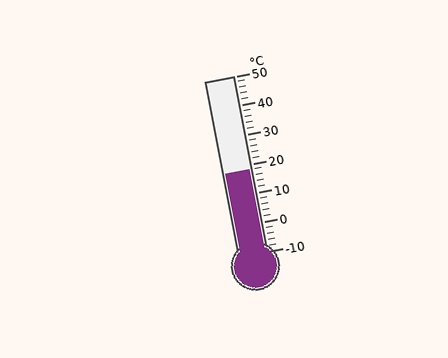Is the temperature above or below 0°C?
The temperature is above 0°C.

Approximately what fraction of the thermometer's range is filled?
The thermometer is filled to approximately 45% of its range.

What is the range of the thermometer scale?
The thermometer scale ranges from -10°C to 50°C.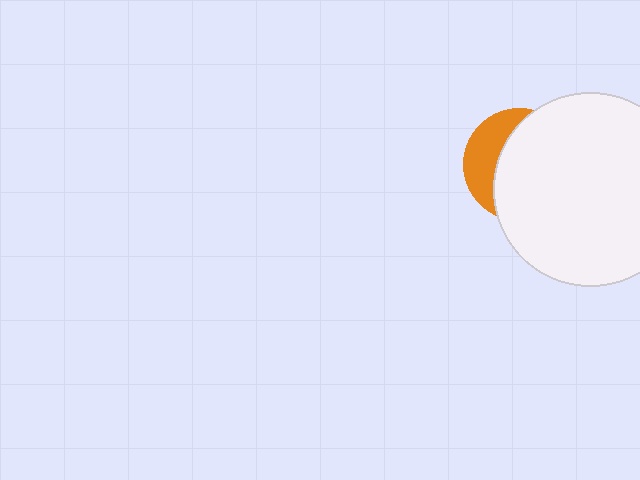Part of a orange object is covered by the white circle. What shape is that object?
It is a circle.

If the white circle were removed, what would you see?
You would see the complete orange circle.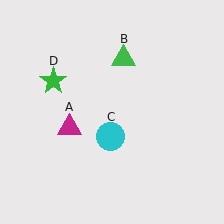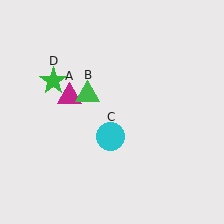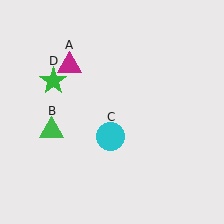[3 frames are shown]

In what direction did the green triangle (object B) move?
The green triangle (object B) moved down and to the left.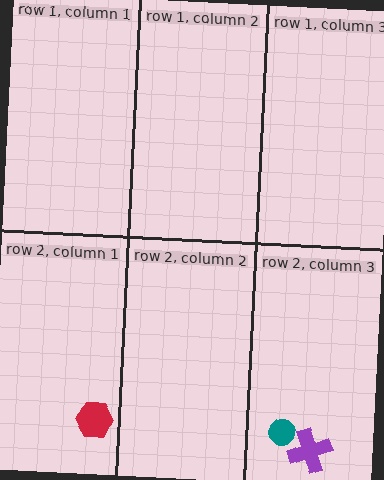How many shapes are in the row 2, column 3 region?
2.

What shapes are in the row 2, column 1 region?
The red hexagon.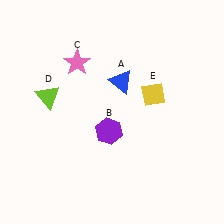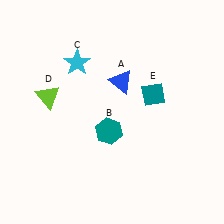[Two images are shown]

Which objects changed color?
B changed from purple to teal. C changed from pink to cyan. E changed from yellow to teal.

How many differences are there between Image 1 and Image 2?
There are 3 differences between the two images.